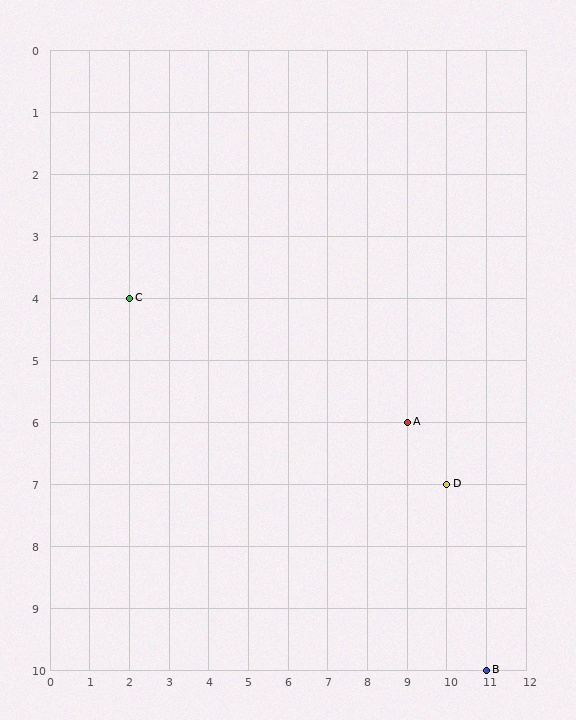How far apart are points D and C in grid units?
Points D and C are 8 columns and 3 rows apart (about 8.5 grid units diagonally).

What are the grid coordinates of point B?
Point B is at grid coordinates (11, 10).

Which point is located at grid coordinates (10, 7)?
Point D is at (10, 7).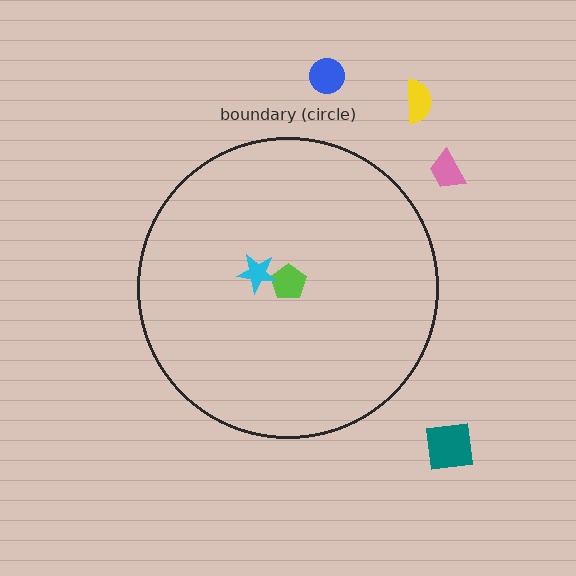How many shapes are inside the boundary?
2 inside, 4 outside.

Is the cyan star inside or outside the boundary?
Inside.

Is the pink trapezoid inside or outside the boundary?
Outside.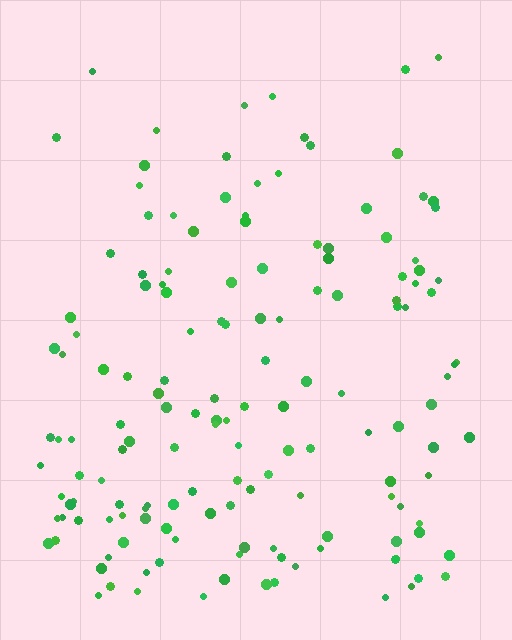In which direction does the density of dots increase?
From top to bottom, with the bottom side densest.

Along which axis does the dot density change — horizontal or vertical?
Vertical.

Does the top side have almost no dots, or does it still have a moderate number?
Still a moderate number, just noticeably fewer than the bottom.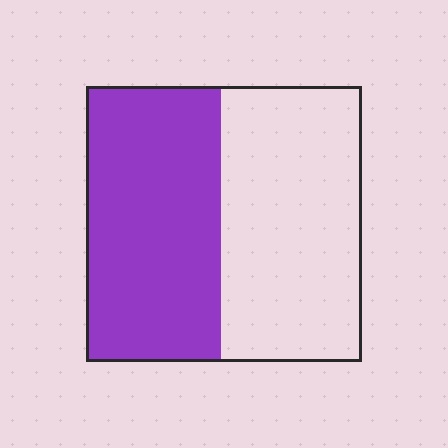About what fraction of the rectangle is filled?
About one half (1/2).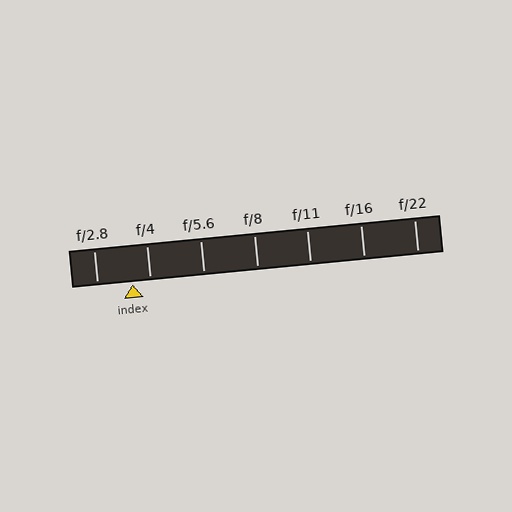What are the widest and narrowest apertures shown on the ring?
The widest aperture shown is f/2.8 and the narrowest is f/22.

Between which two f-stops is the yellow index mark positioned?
The index mark is between f/2.8 and f/4.